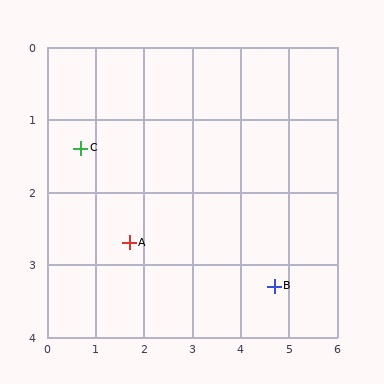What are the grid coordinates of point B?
Point B is at approximately (4.7, 3.3).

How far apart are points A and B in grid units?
Points A and B are about 3.1 grid units apart.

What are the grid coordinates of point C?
Point C is at approximately (0.7, 1.4).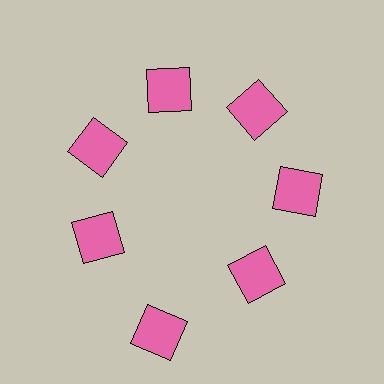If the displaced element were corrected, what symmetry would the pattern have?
It would have 7-fold rotational symmetry — the pattern would map onto itself every 51 degrees.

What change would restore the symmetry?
The symmetry would be restored by moving it inward, back onto the ring so that all 7 squares sit at equal angles and equal distance from the center.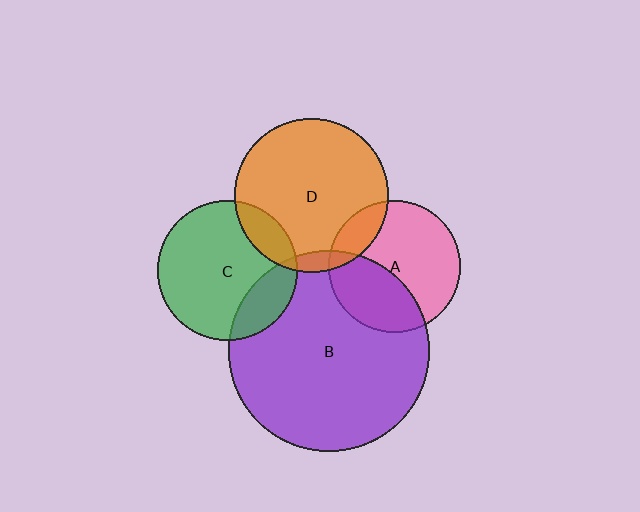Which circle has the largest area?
Circle B (purple).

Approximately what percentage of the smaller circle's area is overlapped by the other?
Approximately 35%.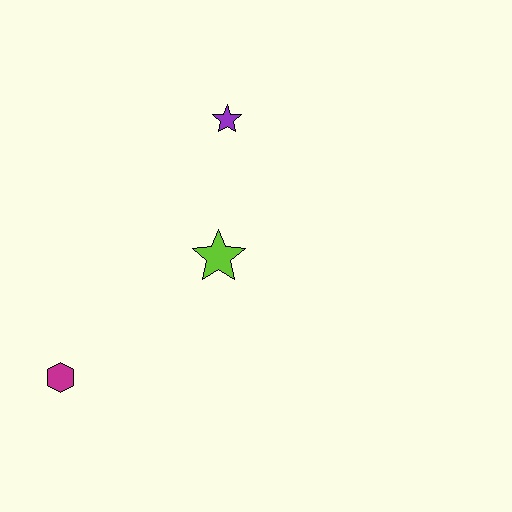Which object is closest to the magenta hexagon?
The lime star is closest to the magenta hexagon.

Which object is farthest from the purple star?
The magenta hexagon is farthest from the purple star.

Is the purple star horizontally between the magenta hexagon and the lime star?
No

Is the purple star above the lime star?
Yes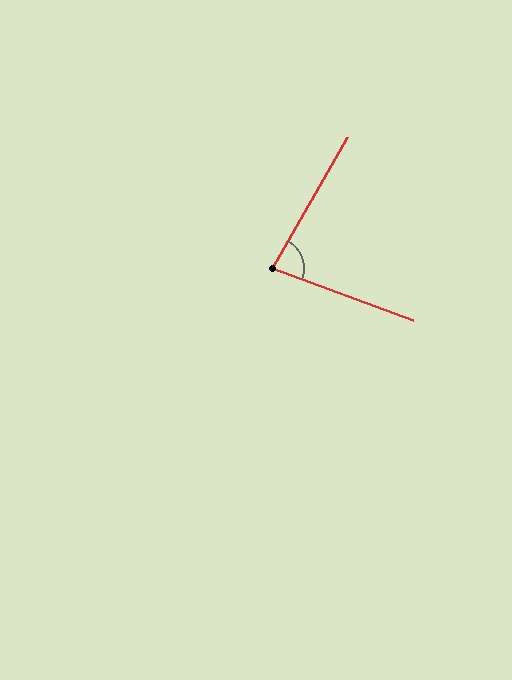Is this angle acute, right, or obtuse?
It is acute.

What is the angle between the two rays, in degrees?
Approximately 81 degrees.